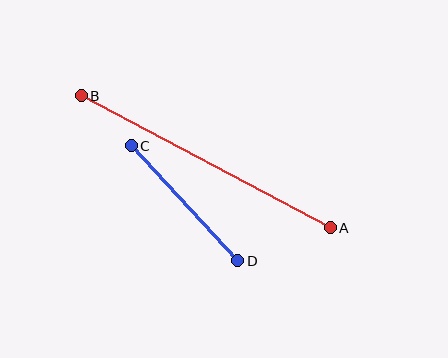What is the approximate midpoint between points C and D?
The midpoint is at approximately (184, 203) pixels.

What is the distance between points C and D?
The distance is approximately 157 pixels.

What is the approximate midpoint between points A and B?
The midpoint is at approximately (206, 162) pixels.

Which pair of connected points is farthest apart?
Points A and B are farthest apart.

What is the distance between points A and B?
The distance is approximately 282 pixels.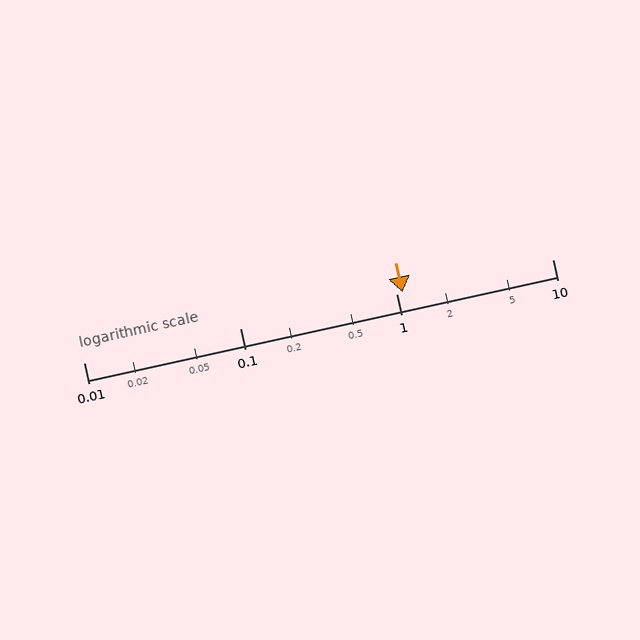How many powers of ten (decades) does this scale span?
The scale spans 3 decades, from 0.01 to 10.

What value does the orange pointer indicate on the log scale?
The pointer indicates approximately 1.1.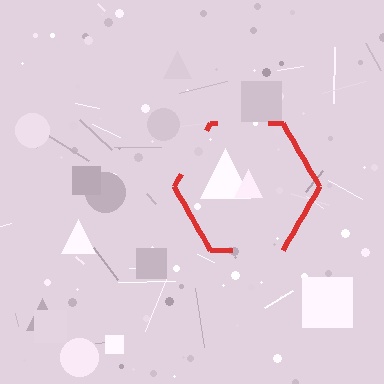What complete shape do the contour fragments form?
The contour fragments form a hexagon.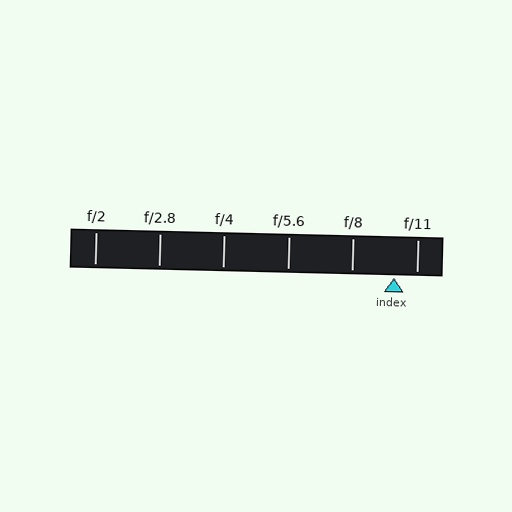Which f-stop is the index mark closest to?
The index mark is closest to f/11.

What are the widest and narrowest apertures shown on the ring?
The widest aperture shown is f/2 and the narrowest is f/11.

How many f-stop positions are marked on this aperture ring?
There are 6 f-stop positions marked.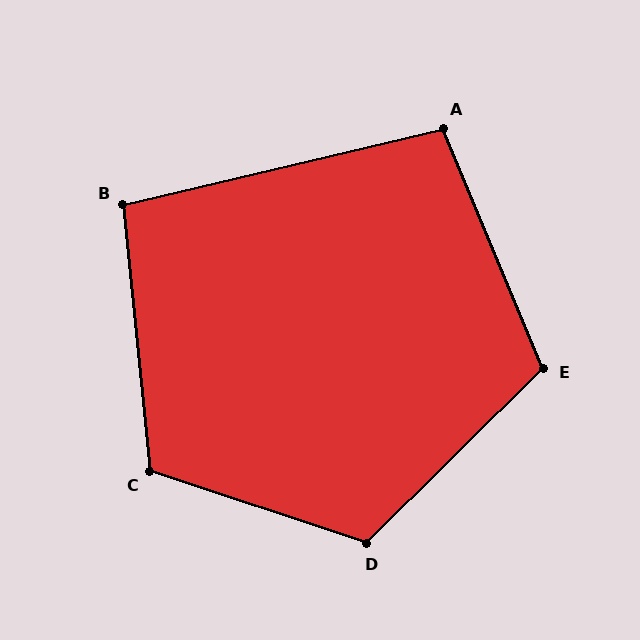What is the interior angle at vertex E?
Approximately 112 degrees (obtuse).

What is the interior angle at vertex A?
Approximately 99 degrees (obtuse).